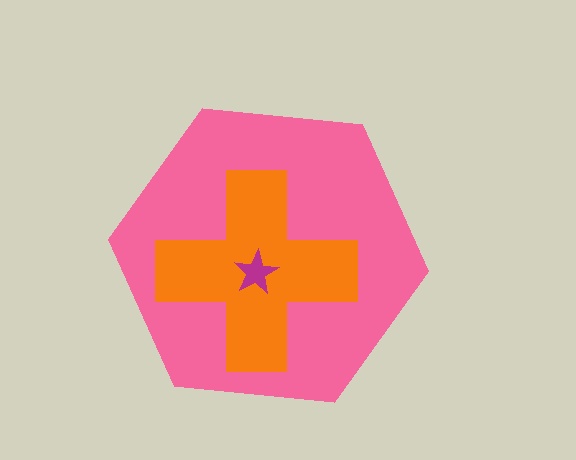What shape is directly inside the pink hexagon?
The orange cross.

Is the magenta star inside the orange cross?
Yes.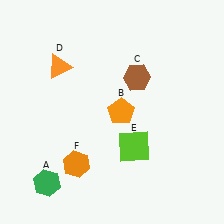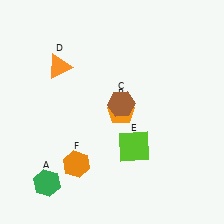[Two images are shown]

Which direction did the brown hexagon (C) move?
The brown hexagon (C) moved down.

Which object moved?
The brown hexagon (C) moved down.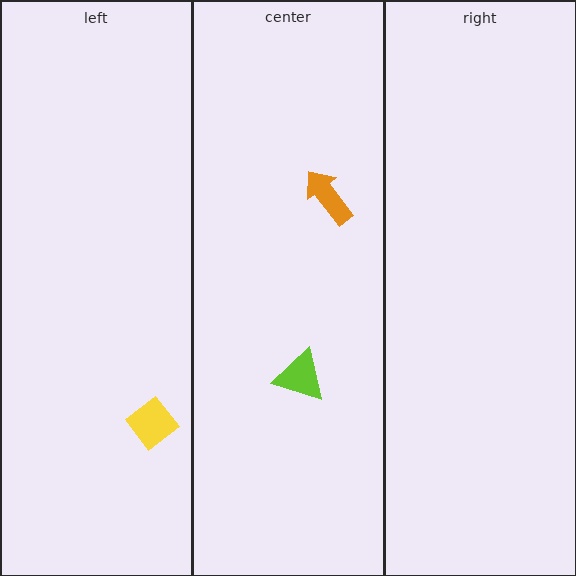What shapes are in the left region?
The yellow diamond.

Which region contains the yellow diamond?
The left region.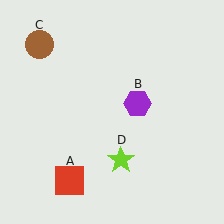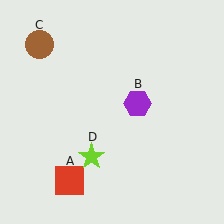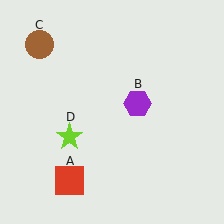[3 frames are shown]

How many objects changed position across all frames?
1 object changed position: lime star (object D).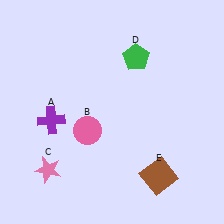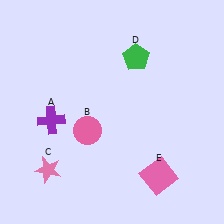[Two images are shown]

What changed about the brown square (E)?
In Image 1, E is brown. In Image 2, it changed to pink.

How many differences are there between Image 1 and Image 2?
There is 1 difference between the two images.